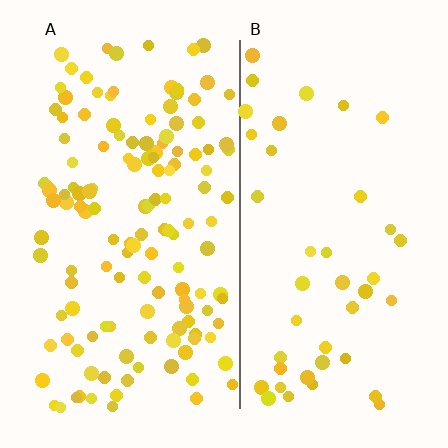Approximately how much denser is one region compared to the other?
Approximately 3.2× — region A over region B.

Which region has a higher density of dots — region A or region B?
A (the left).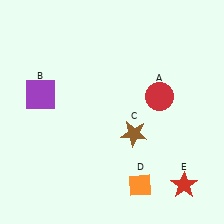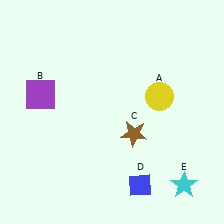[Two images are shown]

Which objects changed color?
A changed from red to yellow. D changed from orange to blue. E changed from red to cyan.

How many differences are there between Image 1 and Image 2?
There are 3 differences between the two images.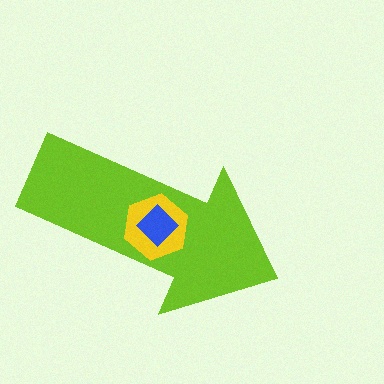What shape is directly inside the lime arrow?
The yellow hexagon.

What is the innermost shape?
The blue diamond.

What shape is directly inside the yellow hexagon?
The blue diamond.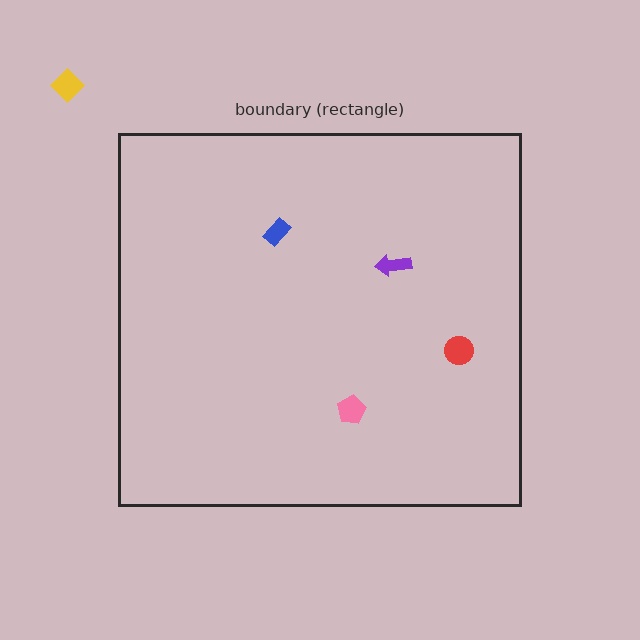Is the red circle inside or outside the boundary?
Inside.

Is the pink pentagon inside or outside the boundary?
Inside.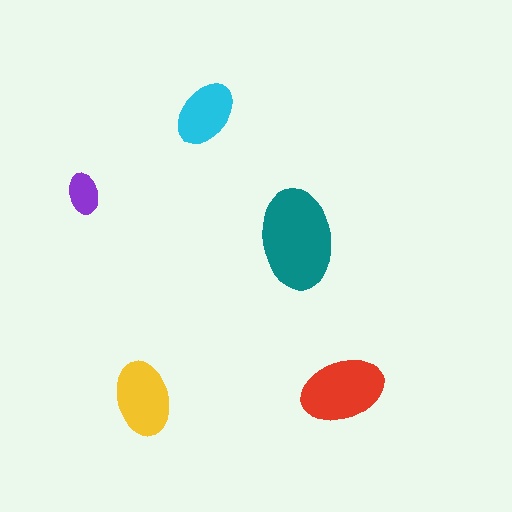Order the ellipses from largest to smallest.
the teal one, the red one, the yellow one, the cyan one, the purple one.